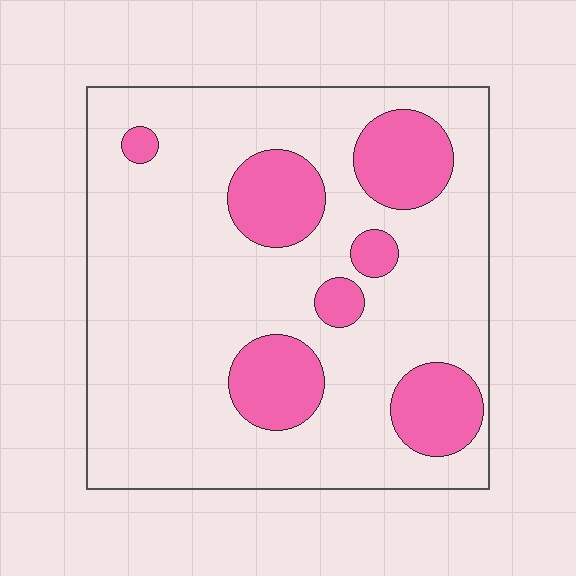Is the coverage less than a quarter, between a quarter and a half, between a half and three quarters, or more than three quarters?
Less than a quarter.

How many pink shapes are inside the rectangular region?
7.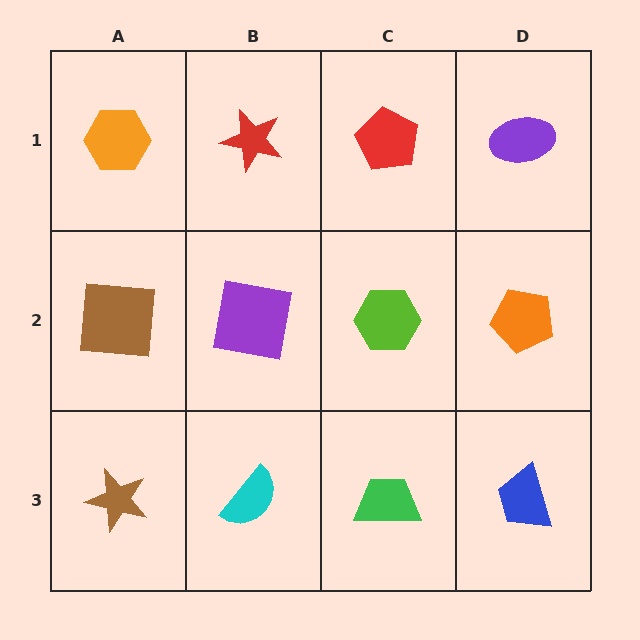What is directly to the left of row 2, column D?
A lime hexagon.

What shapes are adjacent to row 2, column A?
An orange hexagon (row 1, column A), a brown star (row 3, column A), a purple square (row 2, column B).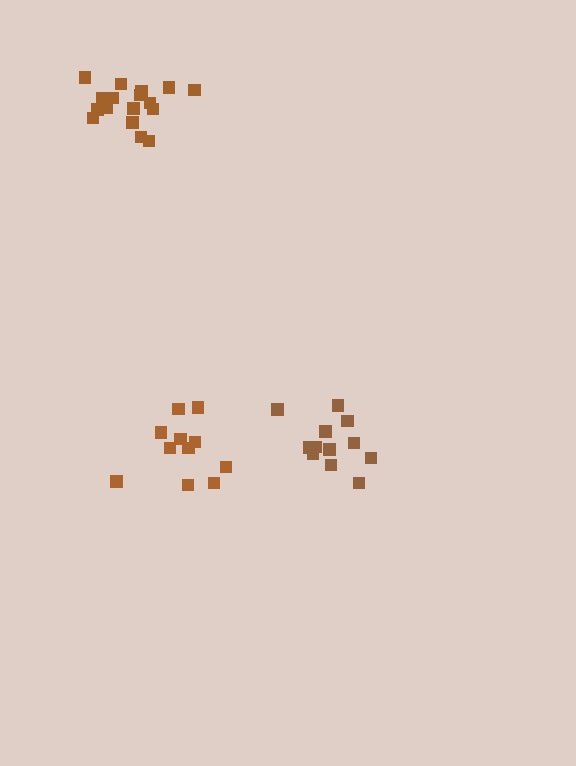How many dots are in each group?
Group 1: 11 dots, Group 2: 17 dots, Group 3: 12 dots (40 total).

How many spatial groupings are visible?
There are 3 spatial groupings.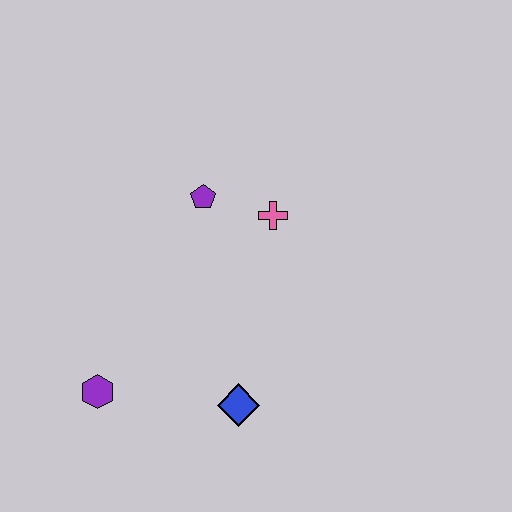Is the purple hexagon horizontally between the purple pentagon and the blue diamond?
No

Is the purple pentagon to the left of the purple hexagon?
No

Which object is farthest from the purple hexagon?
The pink cross is farthest from the purple hexagon.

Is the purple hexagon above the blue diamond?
Yes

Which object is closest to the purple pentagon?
The pink cross is closest to the purple pentagon.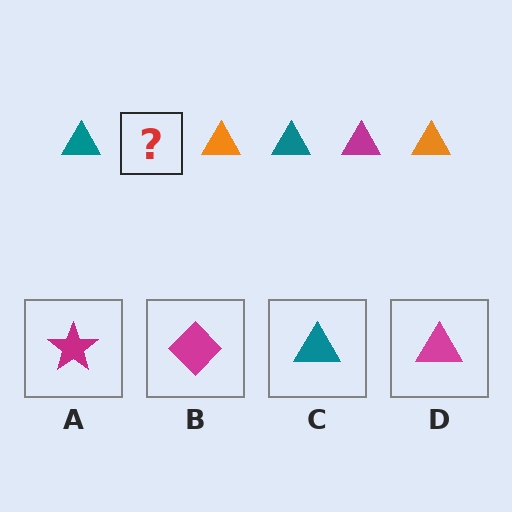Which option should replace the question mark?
Option D.